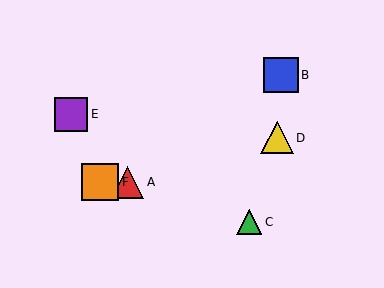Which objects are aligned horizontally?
Objects A, F are aligned horizontally.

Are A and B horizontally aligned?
No, A is at y≈182 and B is at y≈75.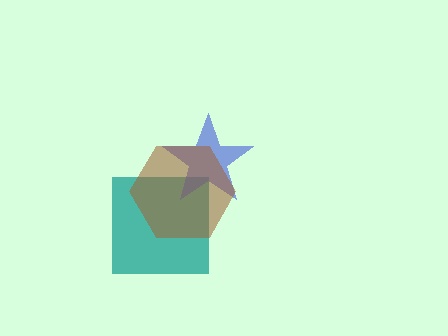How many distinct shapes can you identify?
There are 3 distinct shapes: a teal square, a blue star, a brown hexagon.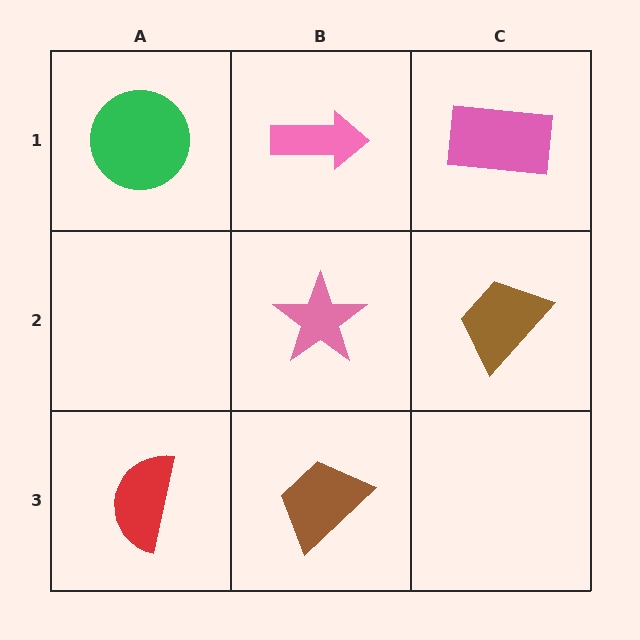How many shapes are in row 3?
2 shapes.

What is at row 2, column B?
A pink star.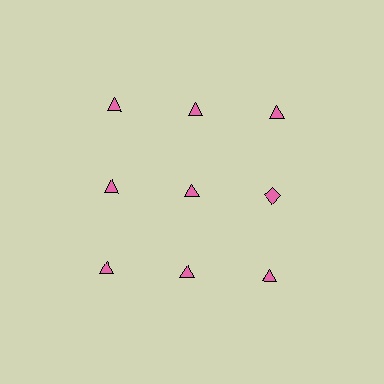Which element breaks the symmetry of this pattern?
The pink diamond in the second row, center column breaks the symmetry. All other shapes are pink triangles.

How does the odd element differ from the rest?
It has a different shape: diamond instead of triangle.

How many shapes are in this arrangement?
There are 9 shapes arranged in a grid pattern.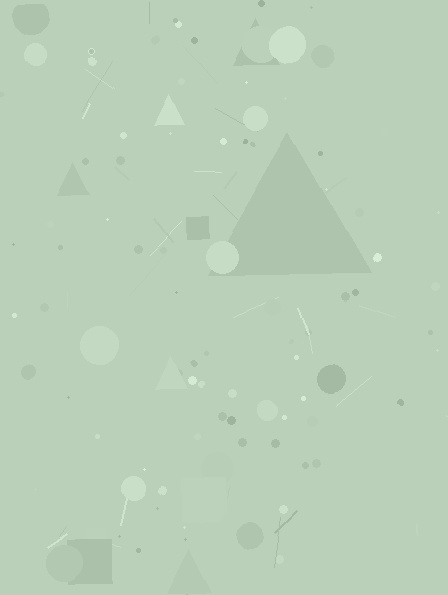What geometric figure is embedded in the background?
A triangle is embedded in the background.